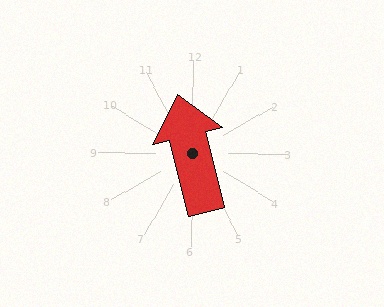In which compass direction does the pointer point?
North.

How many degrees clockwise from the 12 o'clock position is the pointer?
Approximately 346 degrees.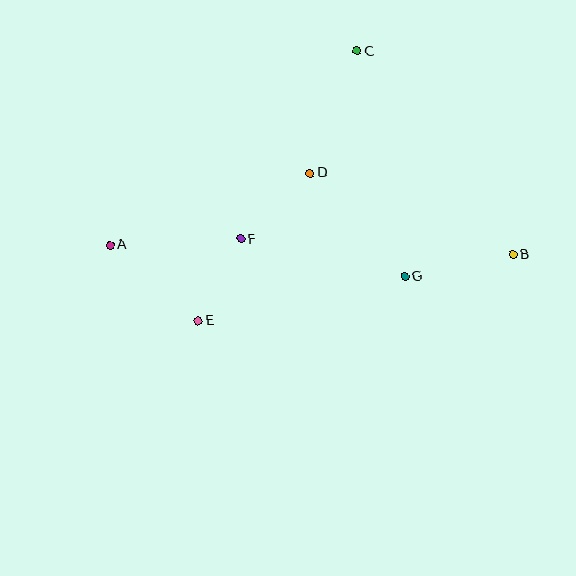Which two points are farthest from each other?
Points A and B are farthest from each other.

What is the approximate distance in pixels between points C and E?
The distance between C and E is approximately 313 pixels.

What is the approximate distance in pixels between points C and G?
The distance between C and G is approximately 231 pixels.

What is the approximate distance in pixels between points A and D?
The distance between A and D is approximately 213 pixels.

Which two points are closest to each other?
Points E and F are closest to each other.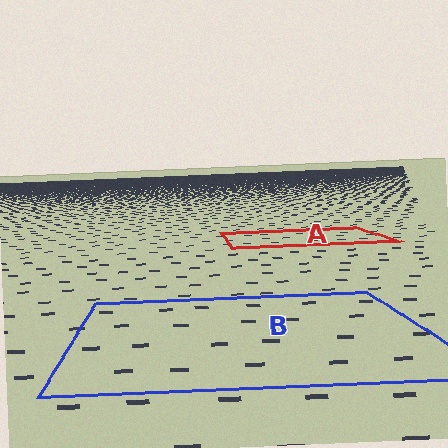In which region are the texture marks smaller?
The texture marks are smaller in region A, because it is farther away.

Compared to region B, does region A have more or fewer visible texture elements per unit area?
Region A has more texture elements per unit area — they are packed more densely because it is farther away.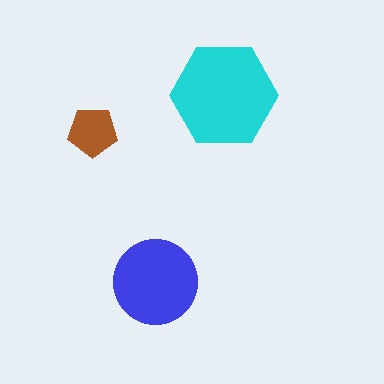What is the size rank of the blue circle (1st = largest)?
2nd.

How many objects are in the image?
There are 3 objects in the image.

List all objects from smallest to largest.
The brown pentagon, the blue circle, the cyan hexagon.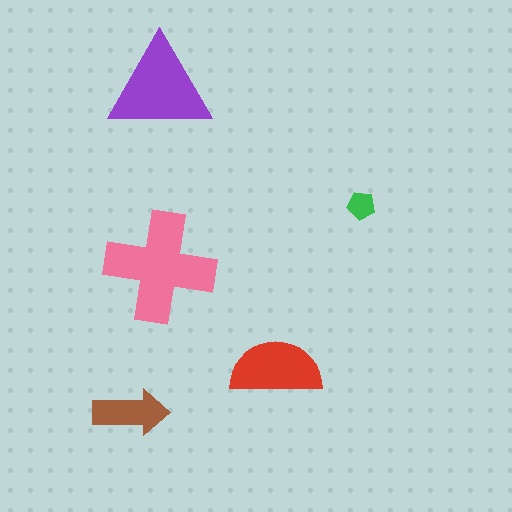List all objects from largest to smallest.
The pink cross, the purple triangle, the red semicircle, the brown arrow, the green pentagon.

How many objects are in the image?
There are 5 objects in the image.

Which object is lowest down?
The brown arrow is bottommost.